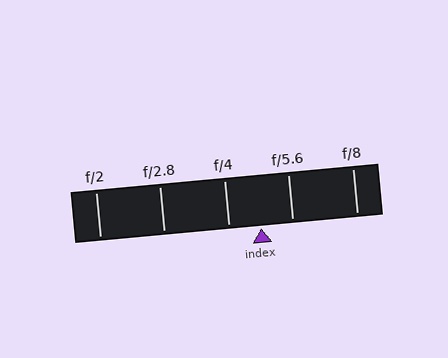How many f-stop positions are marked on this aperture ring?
There are 5 f-stop positions marked.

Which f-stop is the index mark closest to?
The index mark is closest to f/4.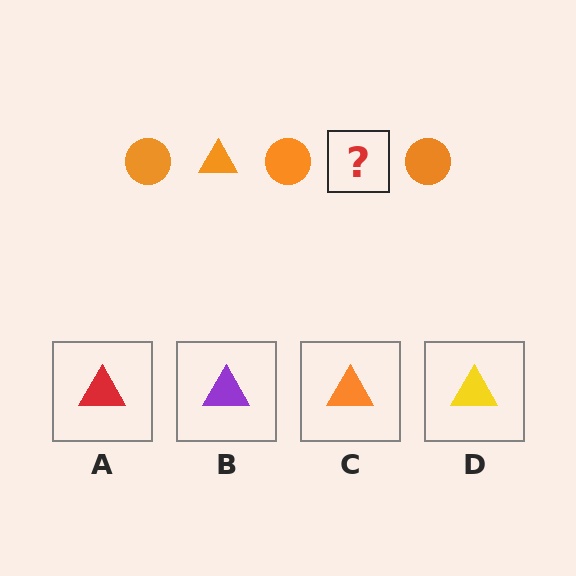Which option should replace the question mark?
Option C.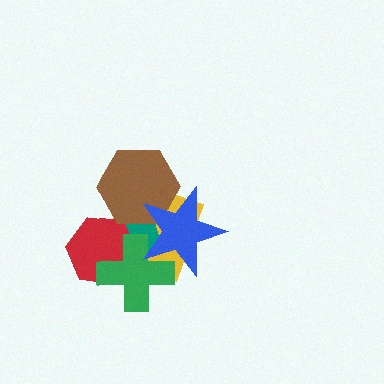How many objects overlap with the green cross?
4 objects overlap with the green cross.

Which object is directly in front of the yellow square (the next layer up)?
The teal hexagon is directly in front of the yellow square.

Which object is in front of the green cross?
The blue star is in front of the green cross.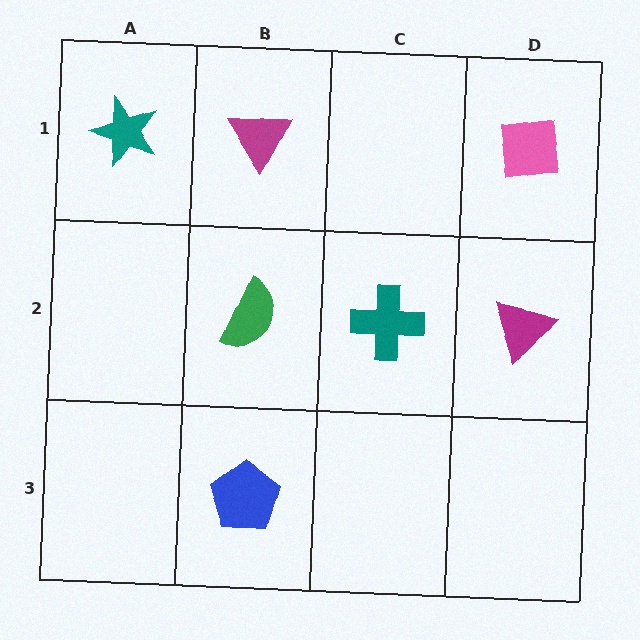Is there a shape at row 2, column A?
No, that cell is empty.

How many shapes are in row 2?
3 shapes.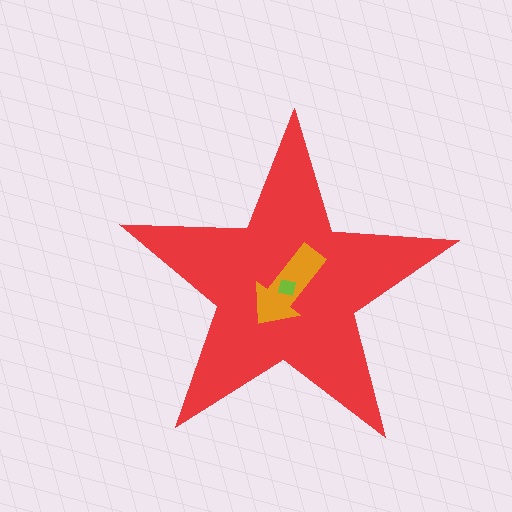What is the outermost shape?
The red star.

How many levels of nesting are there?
3.